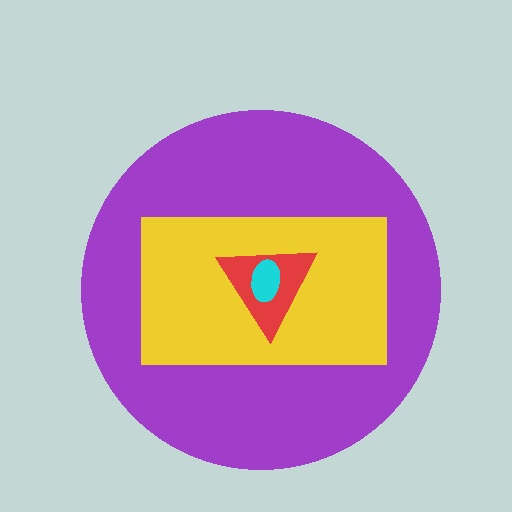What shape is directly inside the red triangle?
The cyan ellipse.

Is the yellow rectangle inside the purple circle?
Yes.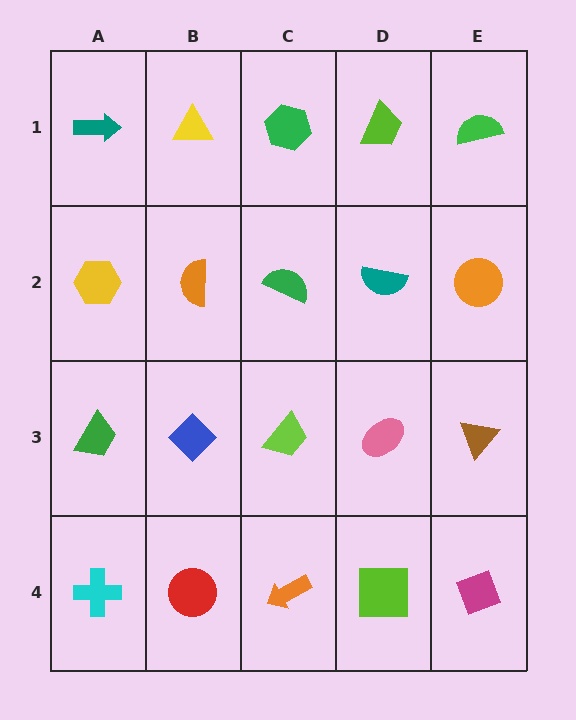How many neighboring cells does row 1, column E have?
2.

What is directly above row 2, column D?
A lime trapezoid.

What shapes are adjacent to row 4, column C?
A lime trapezoid (row 3, column C), a red circle (row 4, column B), a lime square (row 4, column D).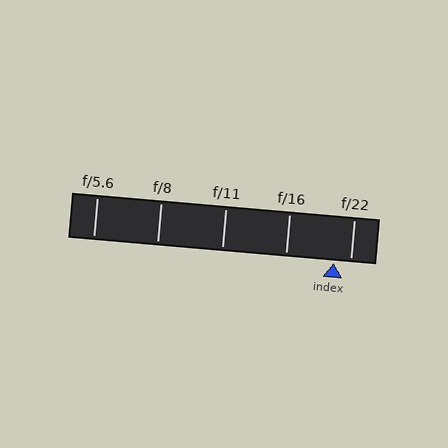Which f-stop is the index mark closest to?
The index mark is closest to f/22.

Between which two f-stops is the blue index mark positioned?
The index mark is between f/16 and f/22.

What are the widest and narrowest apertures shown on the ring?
The widest aperture shown is f/5.6 and the narrowest is f/22.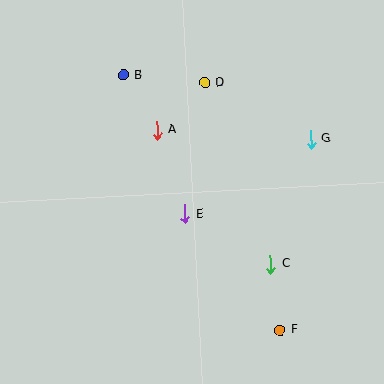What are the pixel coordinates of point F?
Point F is at (280, 330).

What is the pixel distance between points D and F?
The distance between D and F is 258 pixels.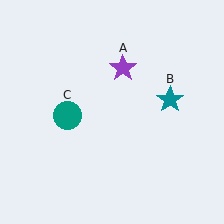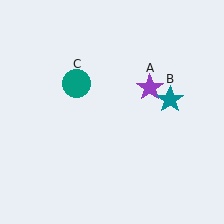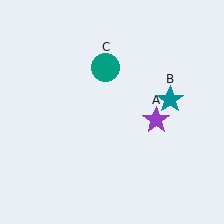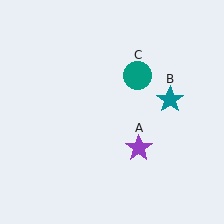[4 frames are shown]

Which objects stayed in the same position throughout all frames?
Teal star (object B) remained stationary.